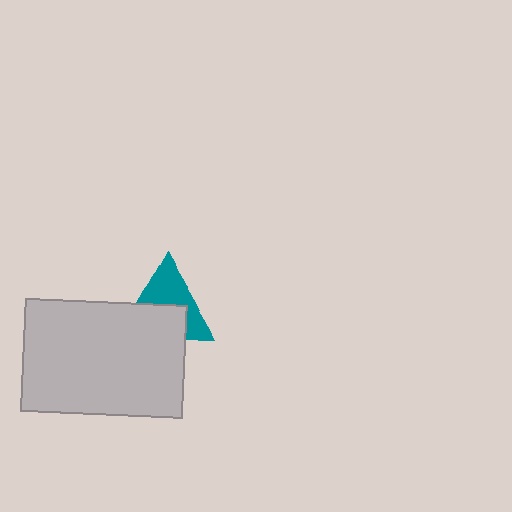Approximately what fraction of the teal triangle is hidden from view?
Roughly 49% of the teal triangle is hidden behind the light gray rectangle.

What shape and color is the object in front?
The object in front is a light gray rectangle.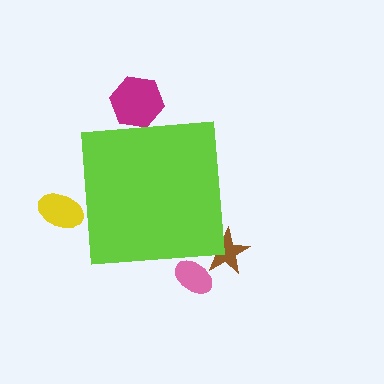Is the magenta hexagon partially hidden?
Yes, the magenta hexagon is partially hidden behind the lime square.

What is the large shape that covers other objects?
A lime square.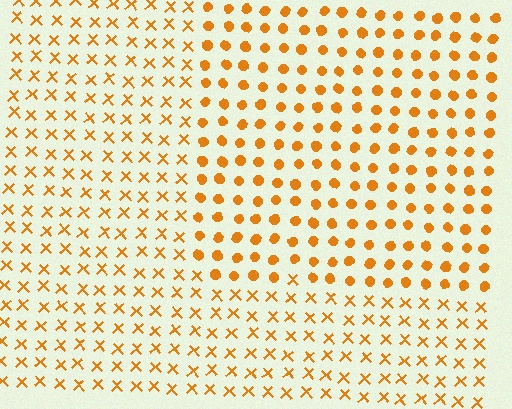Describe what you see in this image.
The image is filled with small orange elements arranged in a uniform grid. A rectangle-shaped region contains circles, while the surrounding area contains X marks. The boundary is defined purely by the change in element shape.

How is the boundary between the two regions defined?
The boundary is defined by a change in element shape: circles inside vs. X marks outside. All elements share the same color and spacing.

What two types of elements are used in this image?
The image uses circles inside the rectangle region and X marks outside it.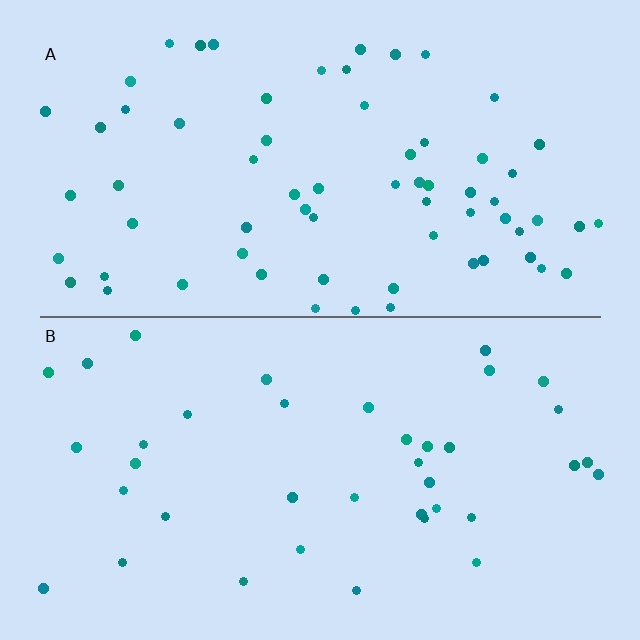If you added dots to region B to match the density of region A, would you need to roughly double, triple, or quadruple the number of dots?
Approximately double.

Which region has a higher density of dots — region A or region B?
A (the top).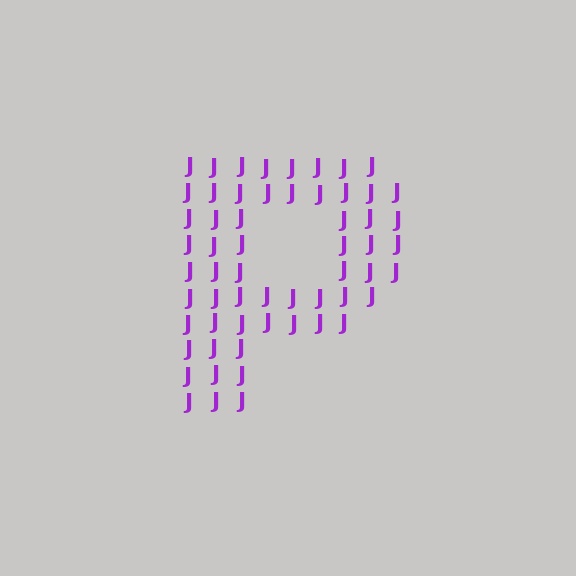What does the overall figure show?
The overall figure shows the letter P.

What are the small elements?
The small elements are letter J's.